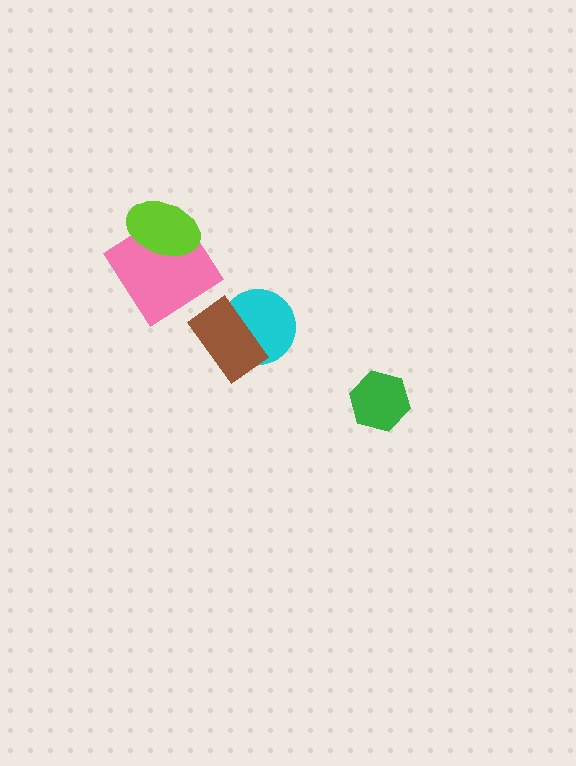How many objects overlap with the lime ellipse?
1 object overlaps with the lime ellipse.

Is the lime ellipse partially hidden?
No, no other shape covers it.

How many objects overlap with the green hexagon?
0 objects overlap with the green hexagon.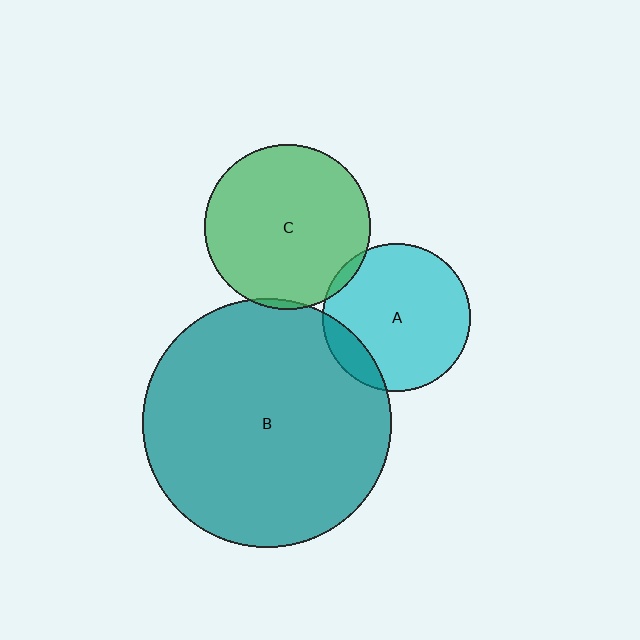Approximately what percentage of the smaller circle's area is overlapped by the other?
Approximately 5%.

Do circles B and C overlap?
Yes.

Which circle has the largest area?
Circle B (teal).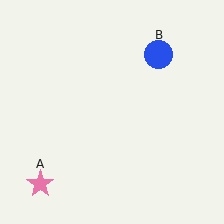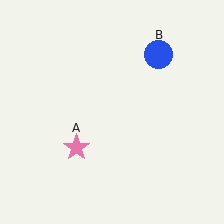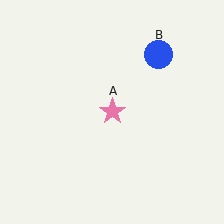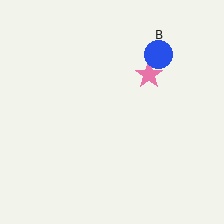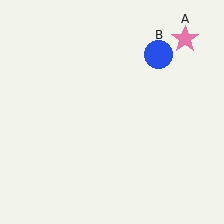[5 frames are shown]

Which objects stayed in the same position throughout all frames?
Blue circle (object B) remained stationary.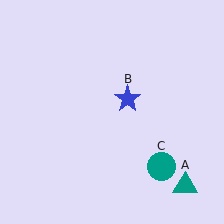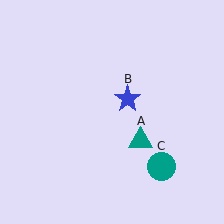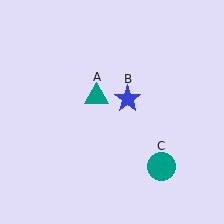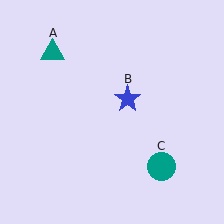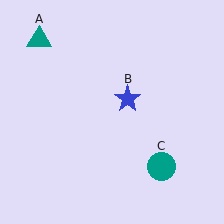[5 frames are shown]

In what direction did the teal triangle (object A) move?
The teal triangle (object A) moved up and to the left.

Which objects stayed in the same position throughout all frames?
Blue star (object B) and teal circle (object C) remained stationary.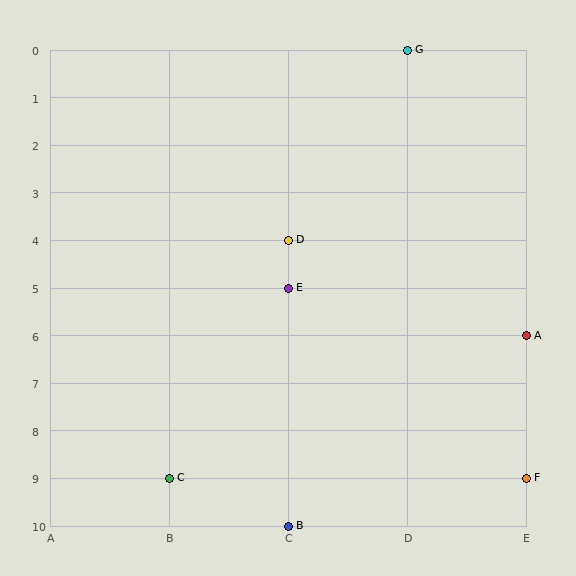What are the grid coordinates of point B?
Point B is at grid coordinates (C, 10).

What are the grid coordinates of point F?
Point F is at grid coordinates (E, 9).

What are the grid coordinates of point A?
Point A is at grid coordinates (E, 6).